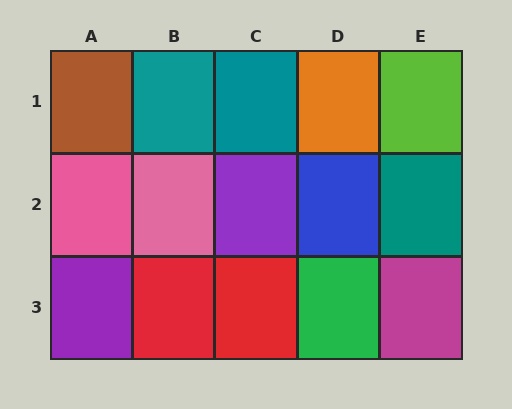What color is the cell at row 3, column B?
Red.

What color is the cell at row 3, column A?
Purple.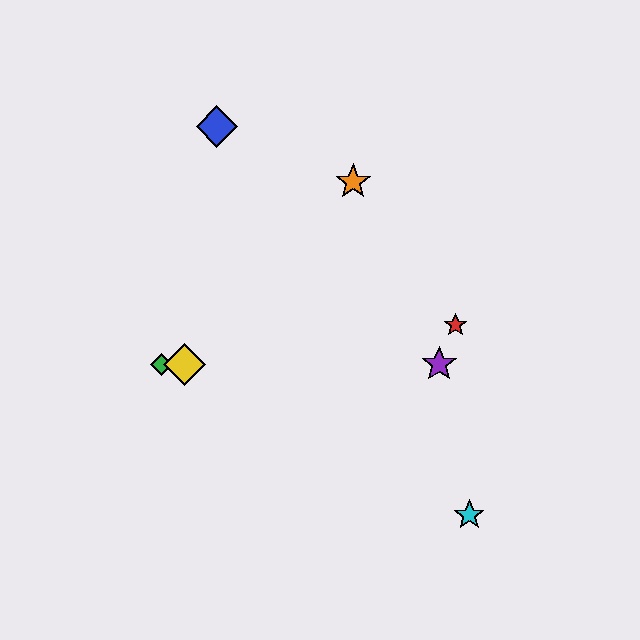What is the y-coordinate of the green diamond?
The green diamond is at y≈364.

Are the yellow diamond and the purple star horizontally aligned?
Yes, both are at y≈364.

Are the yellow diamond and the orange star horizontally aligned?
No, the yellow diamond is at y≈364 and the orange star is at y≈182.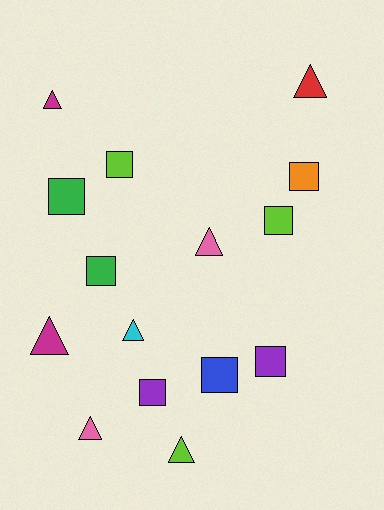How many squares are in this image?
There are 8 squares.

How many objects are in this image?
There are 15 objects.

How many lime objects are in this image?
There are 3 lime objects.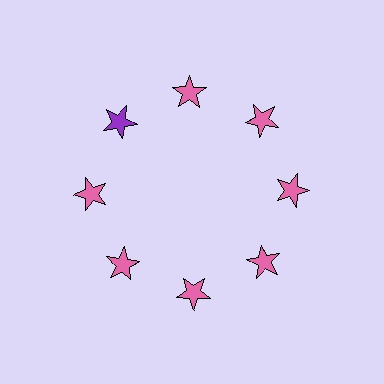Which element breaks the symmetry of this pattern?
The purple star at roughly the 10 o'clock position breaks the symmetry. All other shapes are pink stars.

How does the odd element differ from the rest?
It has a different color: purple instead of pink.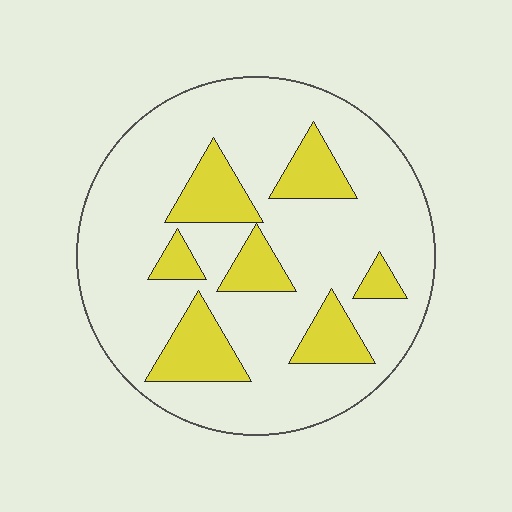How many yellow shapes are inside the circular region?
7.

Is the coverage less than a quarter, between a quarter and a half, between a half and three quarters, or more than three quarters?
Less than a quarter.